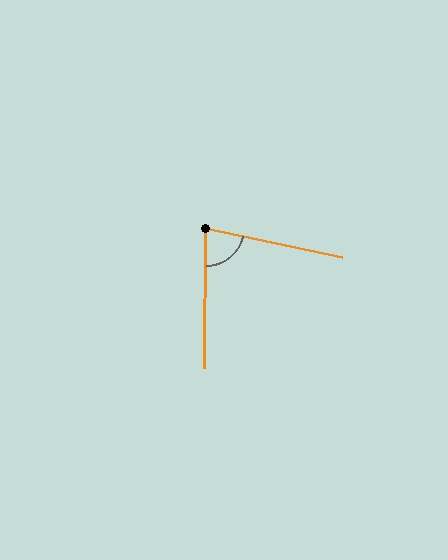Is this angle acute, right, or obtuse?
It is acute.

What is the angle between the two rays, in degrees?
Approximately 78 degrees.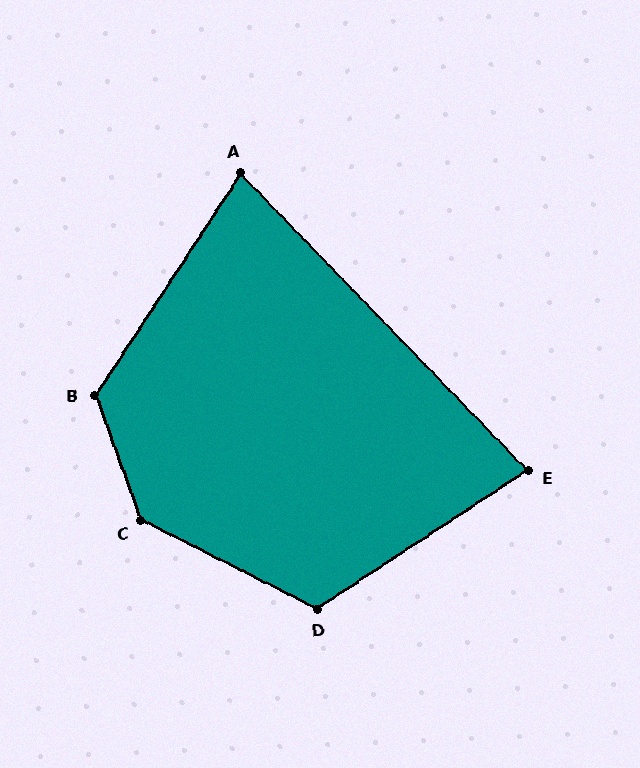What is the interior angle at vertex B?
Approximately 127 degrees (obtuse).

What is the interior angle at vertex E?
Approximately 79 degrees (acute).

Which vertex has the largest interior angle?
C, at approximately 137 degrees.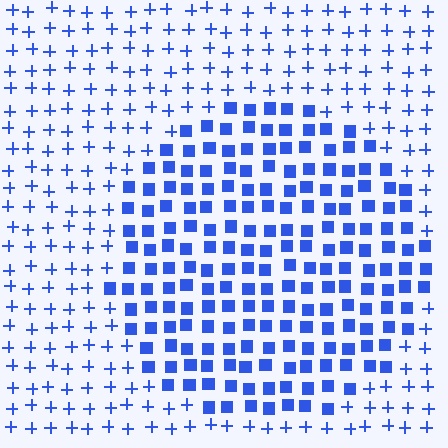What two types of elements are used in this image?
The image uses squares inside the circle region and plus signs outside it.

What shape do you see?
I see a circle.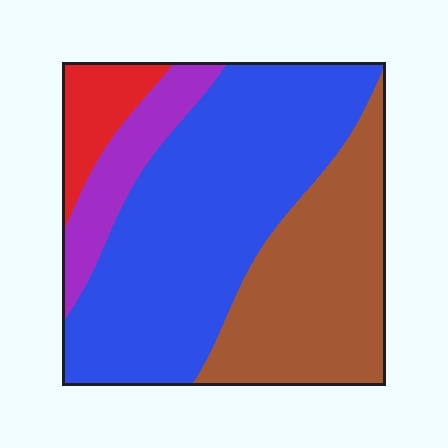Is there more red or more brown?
Brown.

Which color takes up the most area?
Blue, at roughly 50%.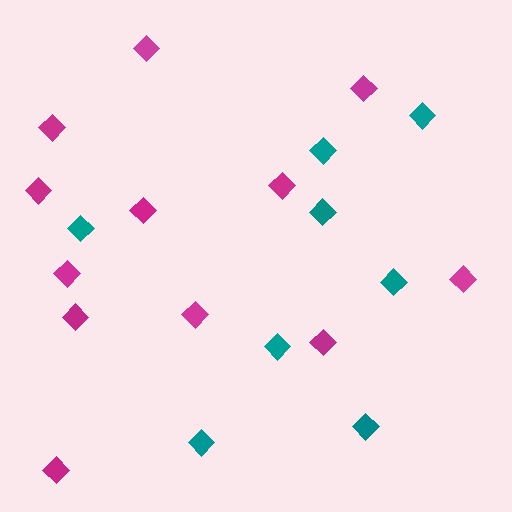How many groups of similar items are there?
There are 2 groups: one group of magenta diamonds (12) and one group of teal diamonds (8).